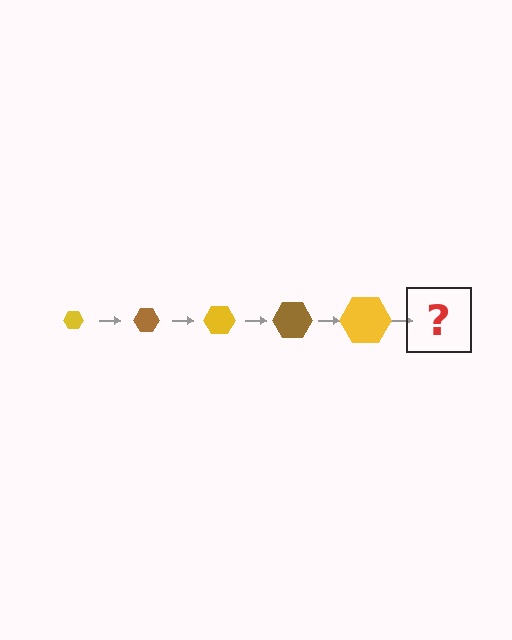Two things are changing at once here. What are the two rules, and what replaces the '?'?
The two rules are that the hexagon grows larger each step and the color cycles through yellow and brown. The '?' should be a brown hexagon, larger than the previous one.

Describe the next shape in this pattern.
It should be a brown hexagon, larger than the previous one.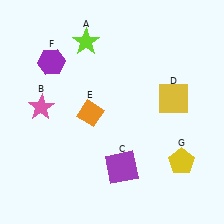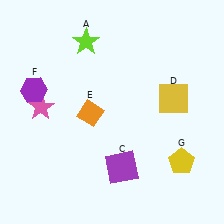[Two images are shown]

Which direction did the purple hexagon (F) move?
The purple hexagon (F) moved down.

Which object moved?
The purple hexagon (F) moved down.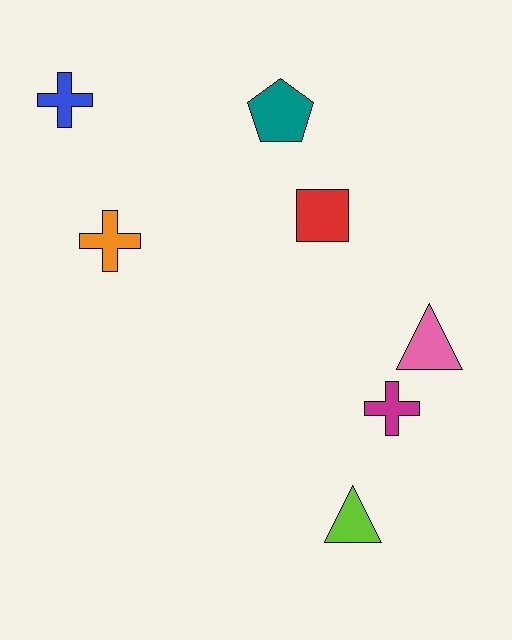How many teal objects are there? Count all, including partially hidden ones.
There is 1 teal object.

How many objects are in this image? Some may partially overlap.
There are 7 objects.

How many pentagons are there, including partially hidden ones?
There is 1 pentagon.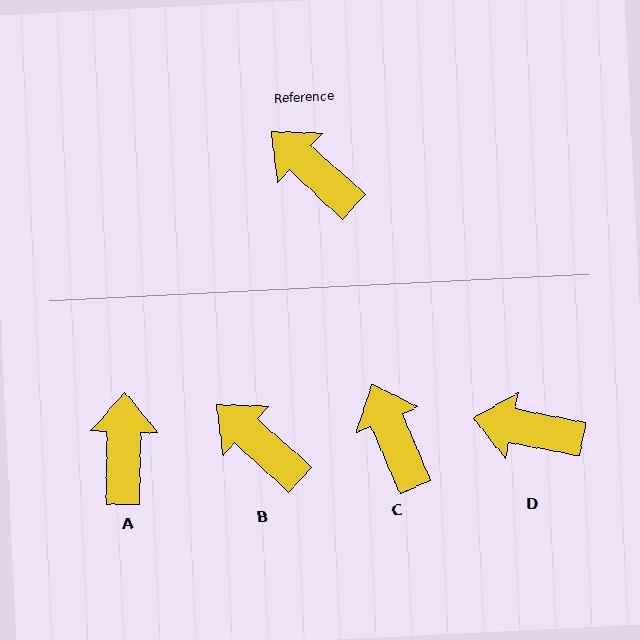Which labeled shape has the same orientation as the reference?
B.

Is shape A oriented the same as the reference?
No, it is off by about 49 degrees.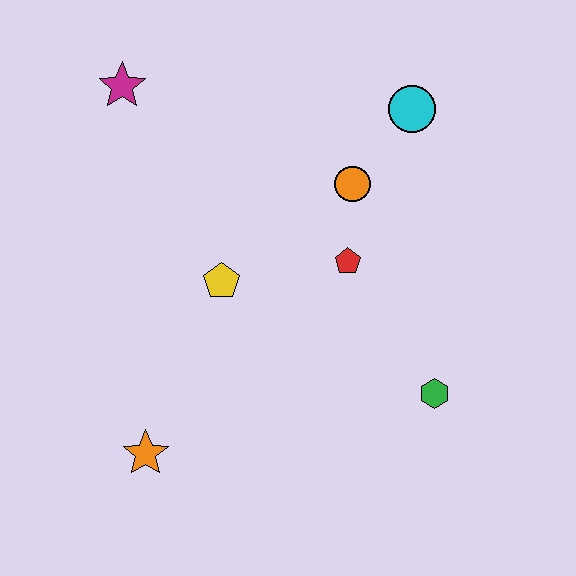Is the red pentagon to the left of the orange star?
No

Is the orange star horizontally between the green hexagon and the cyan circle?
No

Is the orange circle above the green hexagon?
Yes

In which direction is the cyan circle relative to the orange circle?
The cyan circle is above the orange circle.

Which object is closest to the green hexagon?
The red pentagon is closest to the green hexagon.